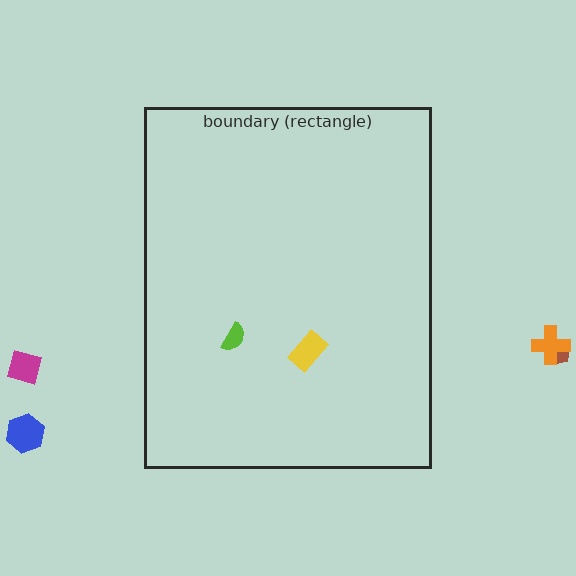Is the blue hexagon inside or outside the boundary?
Outside.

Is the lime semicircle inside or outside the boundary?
Inside.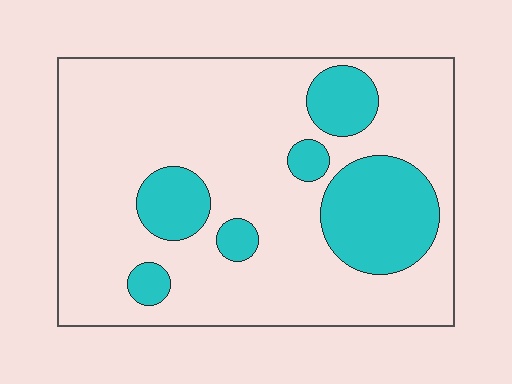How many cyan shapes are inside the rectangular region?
6.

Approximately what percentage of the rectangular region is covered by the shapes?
Approximately 25%.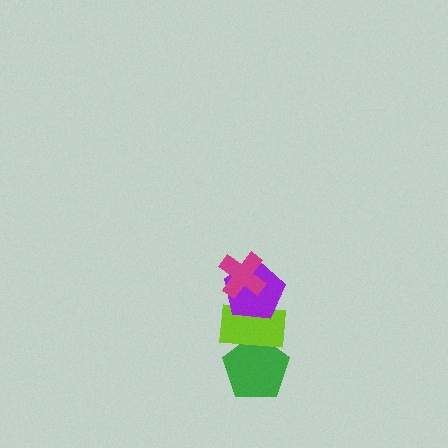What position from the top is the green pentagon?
The green pentagon is 4th from the top.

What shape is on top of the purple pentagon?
The magenta cross is on top of the purple pentagon.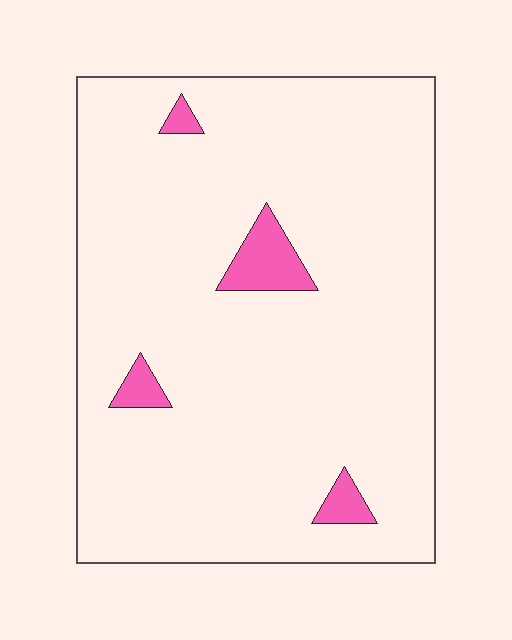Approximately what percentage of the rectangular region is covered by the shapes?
Approximately 5%.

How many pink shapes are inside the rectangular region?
4.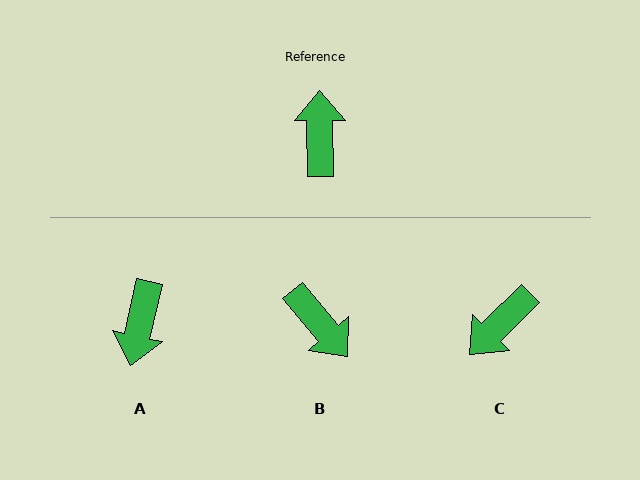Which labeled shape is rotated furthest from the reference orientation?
A, about 167 degrees away.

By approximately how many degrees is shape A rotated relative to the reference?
Approximately 167 degrees counter-clockwise.